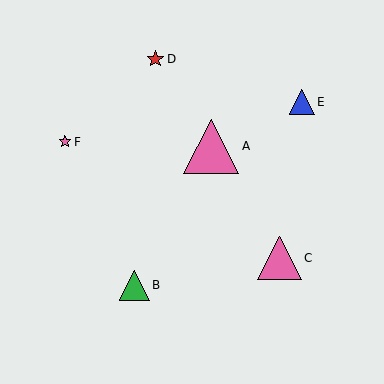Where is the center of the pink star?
The center of the pink star is at (65, 142).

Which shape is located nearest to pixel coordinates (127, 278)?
The green triangle (labeled B) at (134, 285) is nearest to that location.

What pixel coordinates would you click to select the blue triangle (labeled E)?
Click at (302, 102) to select the blue triangle E.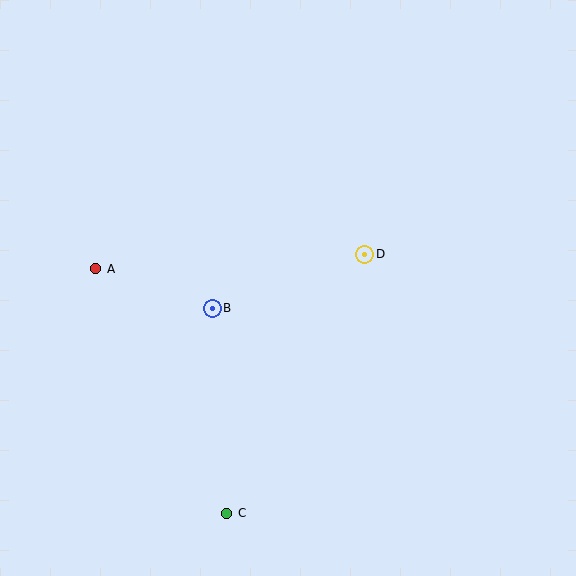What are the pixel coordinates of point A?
Point A is at (96, 269).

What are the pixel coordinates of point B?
Point B is at (212, 308).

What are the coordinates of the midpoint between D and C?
The midpoint between D and C is at (296, 384).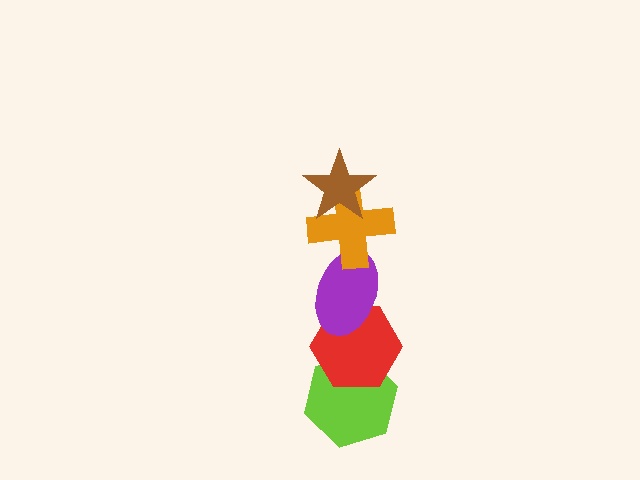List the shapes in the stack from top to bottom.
From top to bottom: the brown star, the orange cross, the purple ellipse, the red hexagon, the lime hexagon.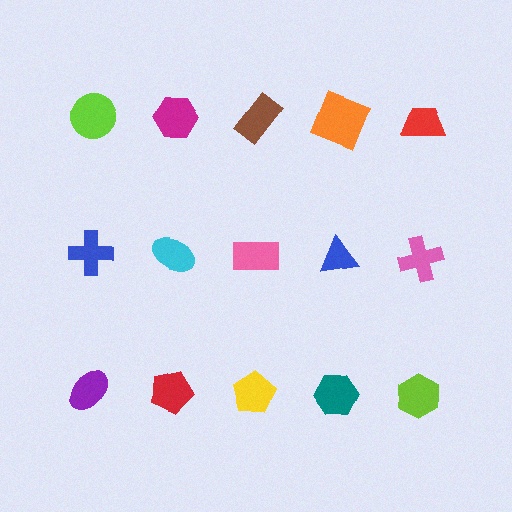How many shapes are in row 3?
5 shapes.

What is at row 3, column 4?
A teal hexagon.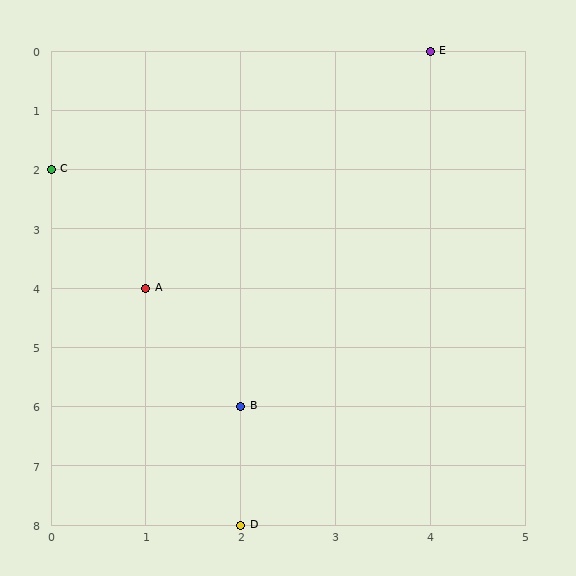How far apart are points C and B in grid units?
Points C and B are 2 columns and 4 rows apart (about 4.5 grid units diagonally).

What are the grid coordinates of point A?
Point A is at grid coordinates (1, 4).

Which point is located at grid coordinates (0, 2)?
Point C is at (0, 2).